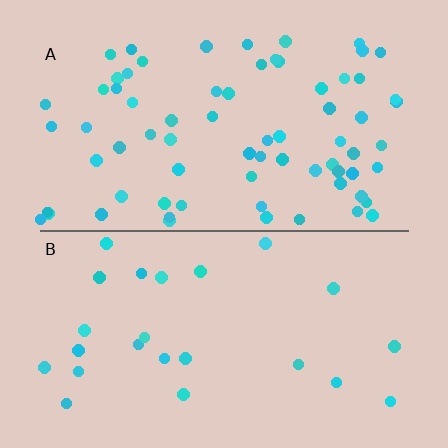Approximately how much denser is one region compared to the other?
Approximately 3.0× — region A over region B.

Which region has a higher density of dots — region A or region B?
A (the top).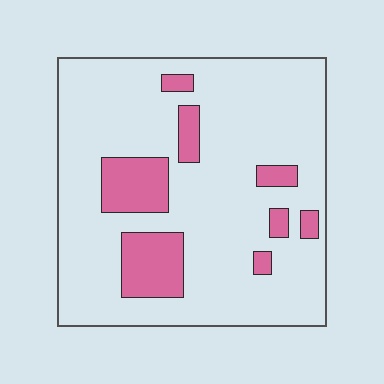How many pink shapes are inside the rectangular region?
8.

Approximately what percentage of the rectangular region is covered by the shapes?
Approximately 15%.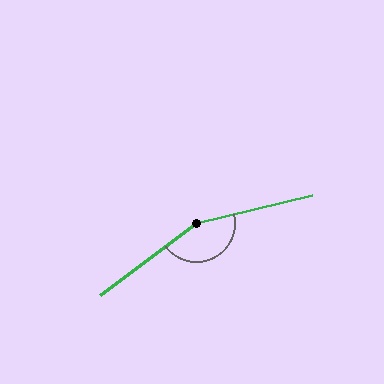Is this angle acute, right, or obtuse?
It is obtuse.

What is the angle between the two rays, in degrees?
Approximately 157 degrees.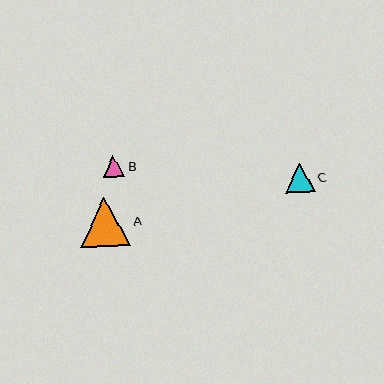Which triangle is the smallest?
Triangle B is the smallest with a size of approximately 21 pixels.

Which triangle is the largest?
Triangle A is the largest with a size of approximately 50 pixels.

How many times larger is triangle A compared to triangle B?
Triangle A is approximately 2.3 times the size of triangle B.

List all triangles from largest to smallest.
From largest to smallest: A, C, B.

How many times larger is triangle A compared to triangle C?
Triangle A is approximately 1.7 times the size of triangle C.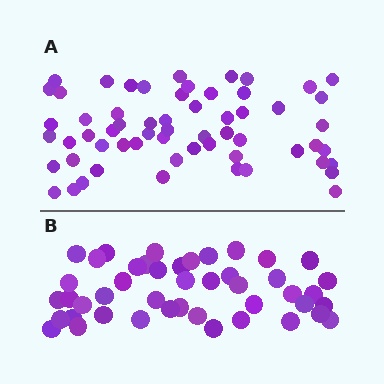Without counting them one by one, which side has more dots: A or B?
Region A (the top region) has more dots.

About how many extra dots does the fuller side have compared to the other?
Region A has approximately 15 more dots than region B.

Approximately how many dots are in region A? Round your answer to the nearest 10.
About 60 dots.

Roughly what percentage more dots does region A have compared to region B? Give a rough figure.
About 35% more.